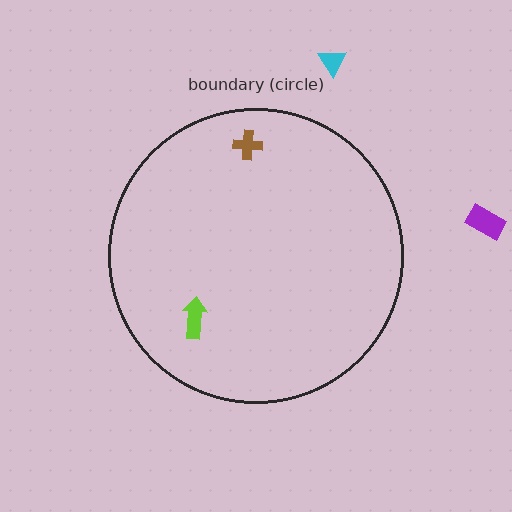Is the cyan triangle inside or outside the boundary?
Outside.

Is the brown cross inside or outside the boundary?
Inside.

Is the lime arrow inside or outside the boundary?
Inside.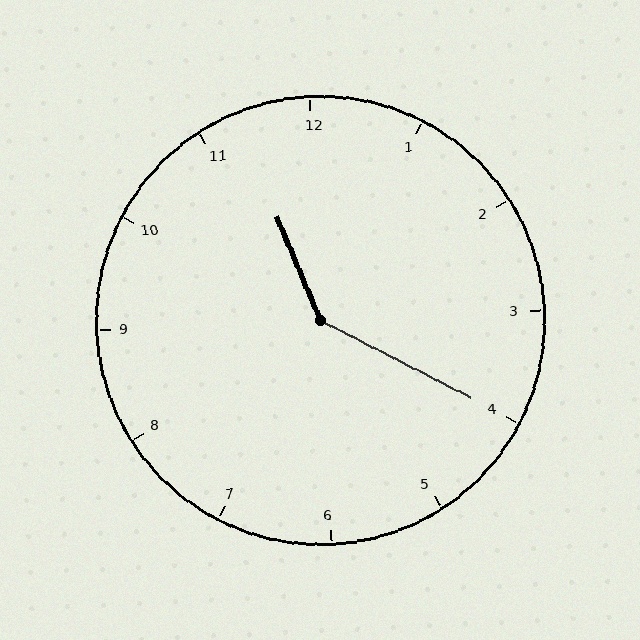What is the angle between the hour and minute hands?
Approximately 140 degrees.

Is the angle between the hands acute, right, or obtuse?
It is obtuse.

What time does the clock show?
11:20.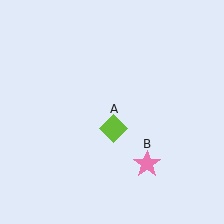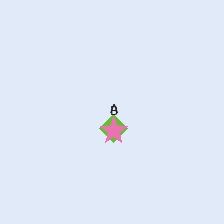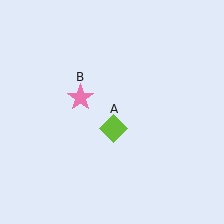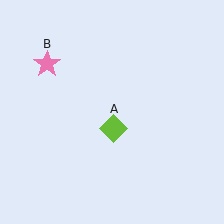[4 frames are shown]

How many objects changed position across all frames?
1 object changed position: pink star (object B).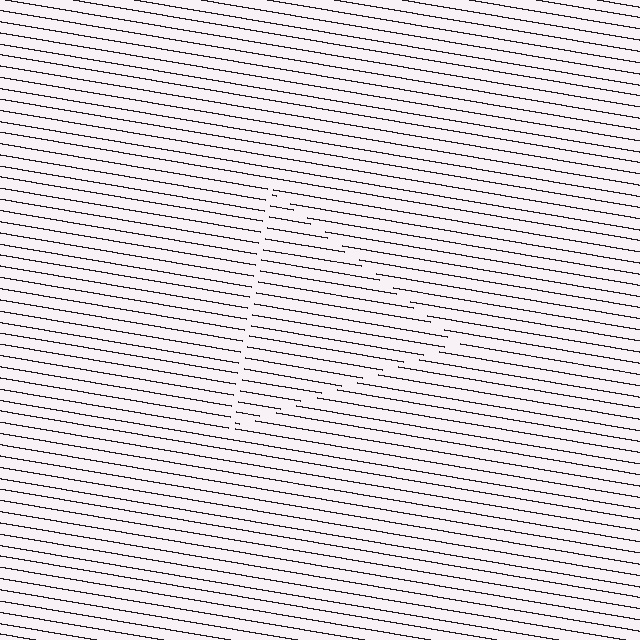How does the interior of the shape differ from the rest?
The interior of the shape contains the same grating, shifted by half a period — the contour is defined by the phase discontinuity where line-ends from the inner and outer gratings abut.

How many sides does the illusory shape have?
3 sides — the line-ends trace a triangle.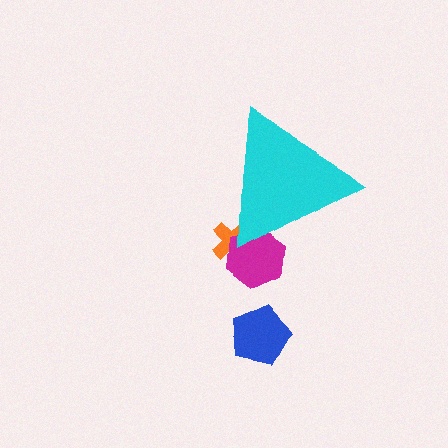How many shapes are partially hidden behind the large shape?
2 shapes are partially hidden.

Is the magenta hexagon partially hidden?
Yes, the magenta hexagon is partially hidden behind the cyan triangle.